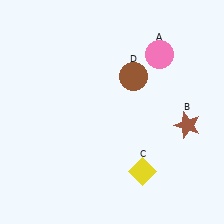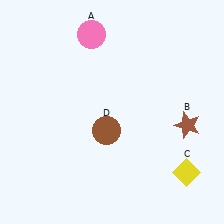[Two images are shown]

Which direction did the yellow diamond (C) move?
The yellow diamond (C) moved right.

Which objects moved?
The objects that moved are: the pink circle (A), the yellow diamond (C), the brown circle (D).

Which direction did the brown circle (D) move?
The brown circle (D) moved down.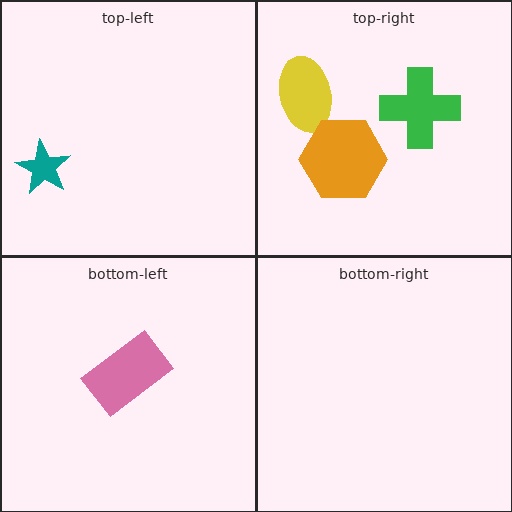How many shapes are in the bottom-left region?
1.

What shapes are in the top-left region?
The teal star.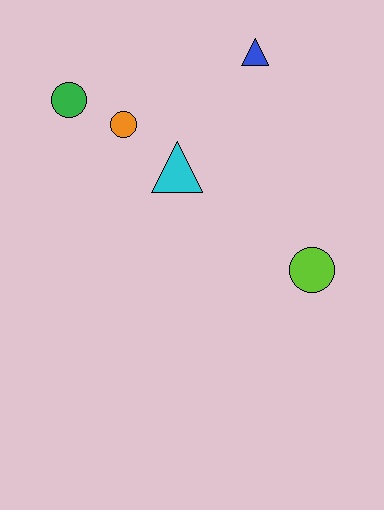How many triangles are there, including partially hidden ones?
There are 2 triangles.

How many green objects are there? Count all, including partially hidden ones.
There is 1 green object.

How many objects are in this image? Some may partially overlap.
There are 5 objects.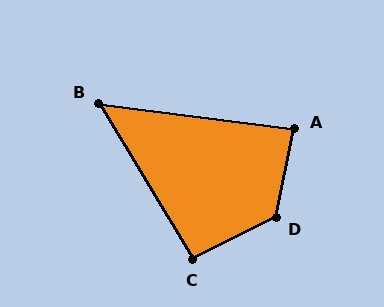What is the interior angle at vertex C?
Approximately 94 degrees (approximately right).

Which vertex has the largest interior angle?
D, at approximately 128 degrees.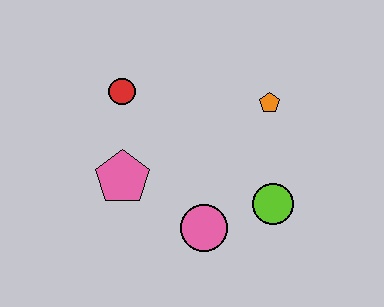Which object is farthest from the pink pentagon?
The orange pentagon is farthest from the pink pentagon.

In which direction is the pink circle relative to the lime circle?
The pink circle is to the left of the lime circle.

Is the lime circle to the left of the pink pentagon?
No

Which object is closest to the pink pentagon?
The red circle is closest to the pink pentagon.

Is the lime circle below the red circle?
Yes